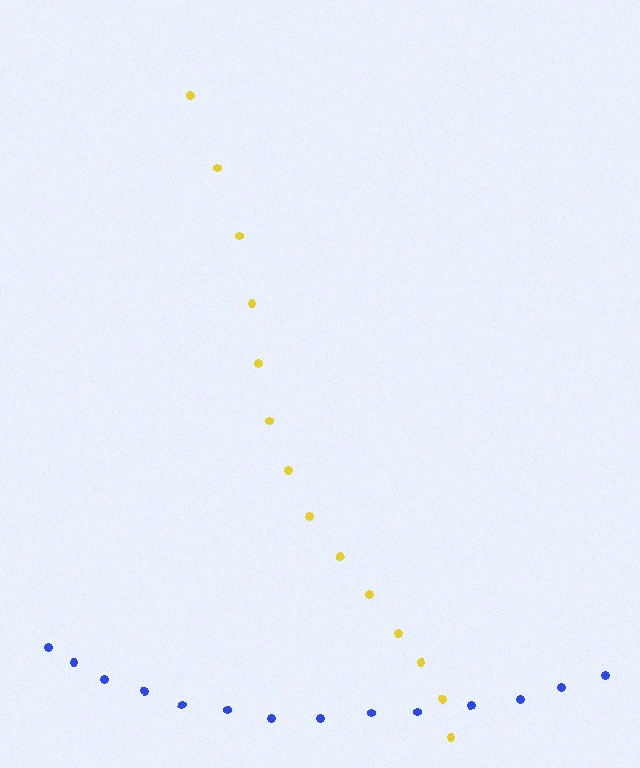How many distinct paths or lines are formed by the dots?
There are 2 distinct paths.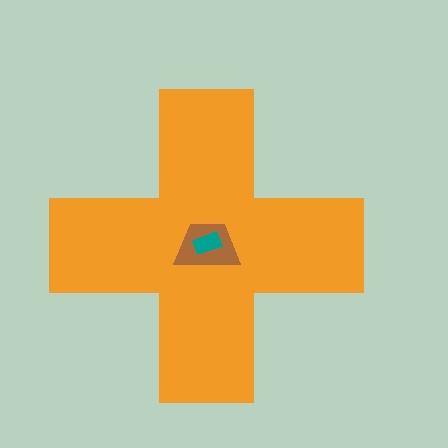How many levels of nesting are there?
3.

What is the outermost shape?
The orange cross.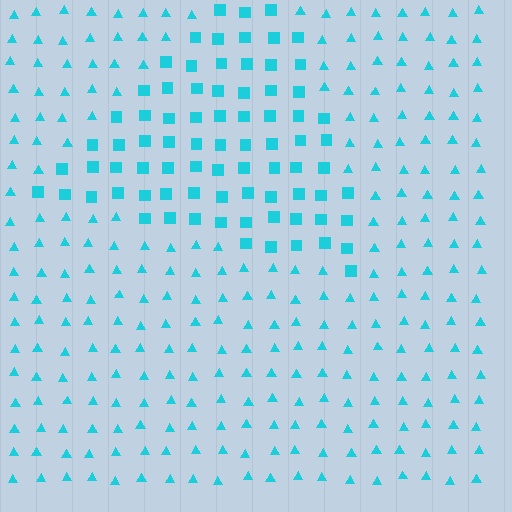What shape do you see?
I see a triangle.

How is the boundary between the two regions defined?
The boundary is defined by a change in element shape: squares inside vs. triangles outside. All elements share the same color and spacing.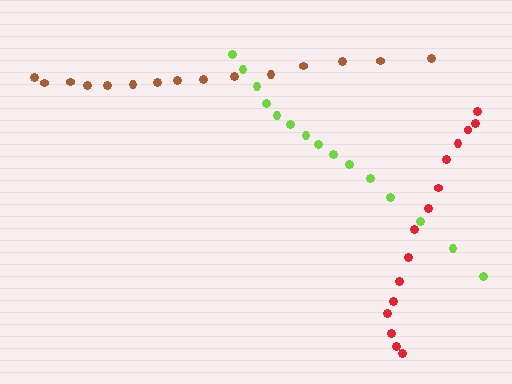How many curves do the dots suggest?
There are 3 distinct paths.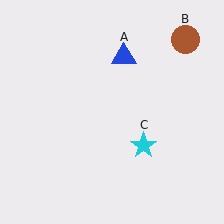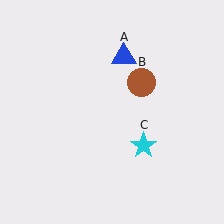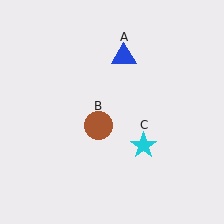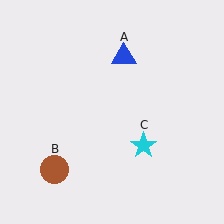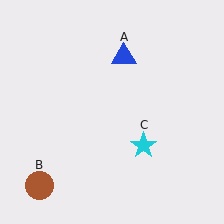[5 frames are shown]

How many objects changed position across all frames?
1 object changed position: brown circle (object B).